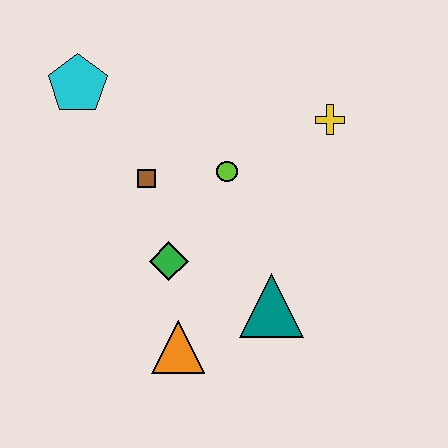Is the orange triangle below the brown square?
Yes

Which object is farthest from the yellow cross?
The orange triangle is farthest from the yellow cross.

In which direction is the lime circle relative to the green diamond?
The lime circle is above the green diamond.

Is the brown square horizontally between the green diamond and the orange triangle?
No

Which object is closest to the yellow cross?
The lime circle is closest to the yellow cross.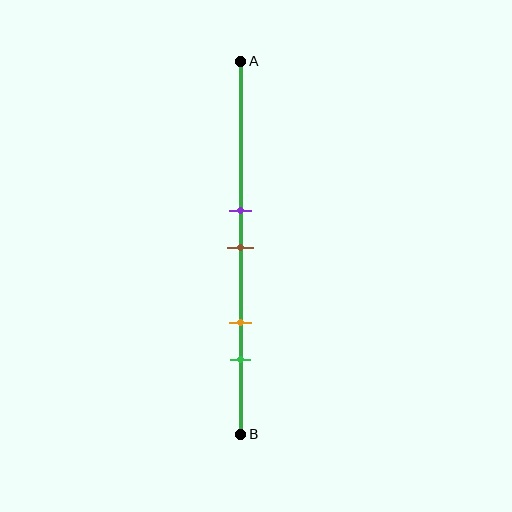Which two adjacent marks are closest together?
The purple and brown marks are the closest adjacent pair.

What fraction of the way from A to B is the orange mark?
The orange mark is approximately 70% (0.7) of the way from A to B.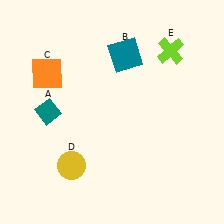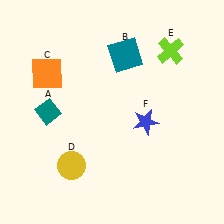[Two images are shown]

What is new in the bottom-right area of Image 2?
A blue star (F) was added in the bottom-right area of Image 2.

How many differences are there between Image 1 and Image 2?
There is 1 difference between the two images.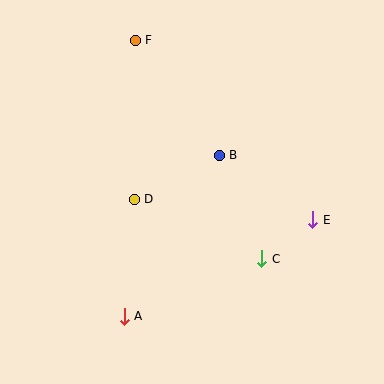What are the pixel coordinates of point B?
Point B is at (219, 155).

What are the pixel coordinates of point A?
Point A is at (124, 316).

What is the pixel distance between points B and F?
The distance between B and F is 143 pixels.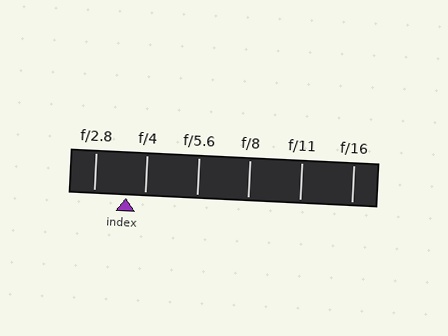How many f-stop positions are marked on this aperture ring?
There are 6 f-stop positions marked.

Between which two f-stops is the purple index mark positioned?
The index mark is between f/2.8 and f/4.